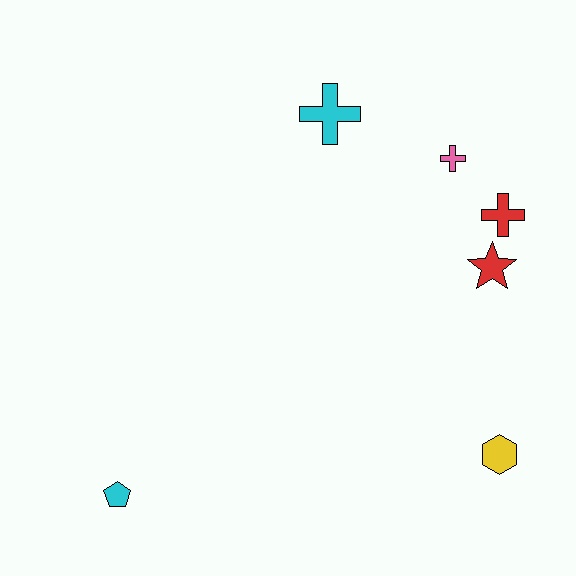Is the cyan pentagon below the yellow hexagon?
Yes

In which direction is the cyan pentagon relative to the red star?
The cyan pentagon is to the left of the red star.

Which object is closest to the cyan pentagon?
The yellow hexagon is closest to the cyan pentagon.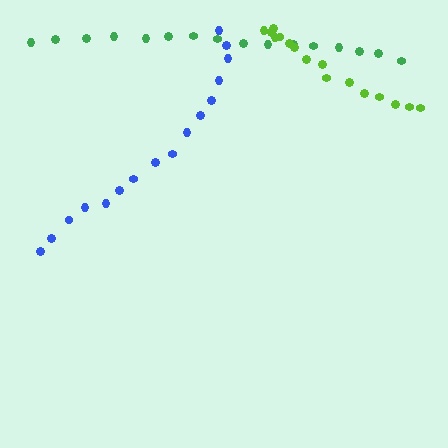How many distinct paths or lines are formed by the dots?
There are 3 distinct paths.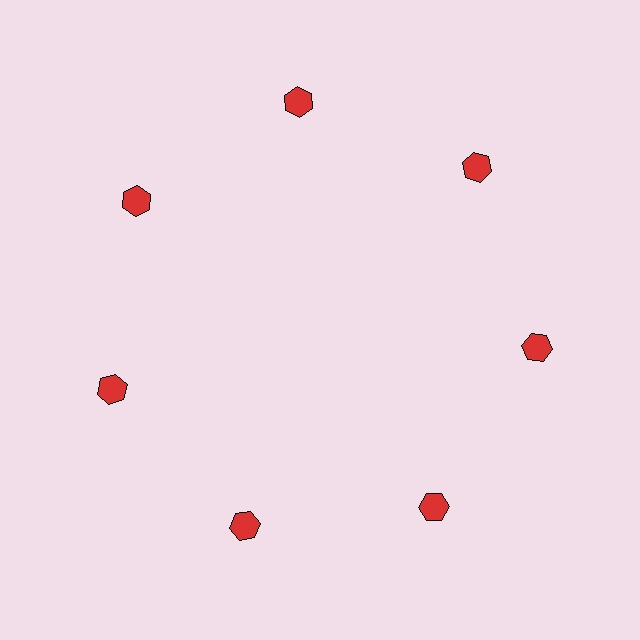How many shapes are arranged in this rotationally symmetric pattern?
There are 7 shapes, arranged in 7 groups of 1.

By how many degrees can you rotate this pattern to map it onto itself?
The pattern maps onto itself every 51 degrees of rotation.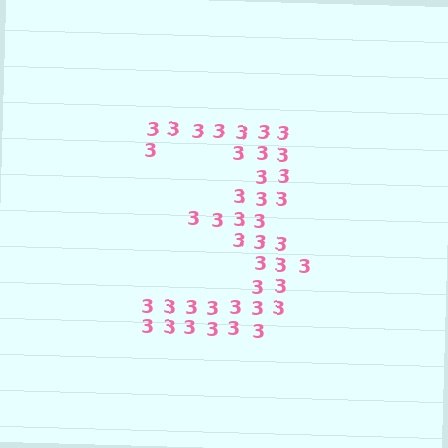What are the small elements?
The small elements are digit 3's.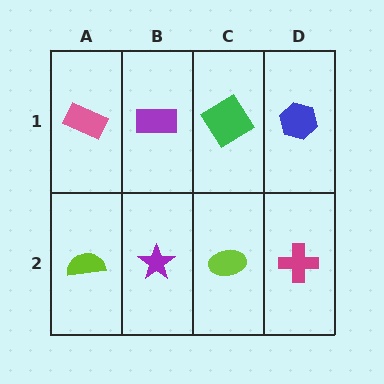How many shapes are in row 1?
4 shapes.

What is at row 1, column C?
A green diamond.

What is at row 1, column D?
A blue hexagon.